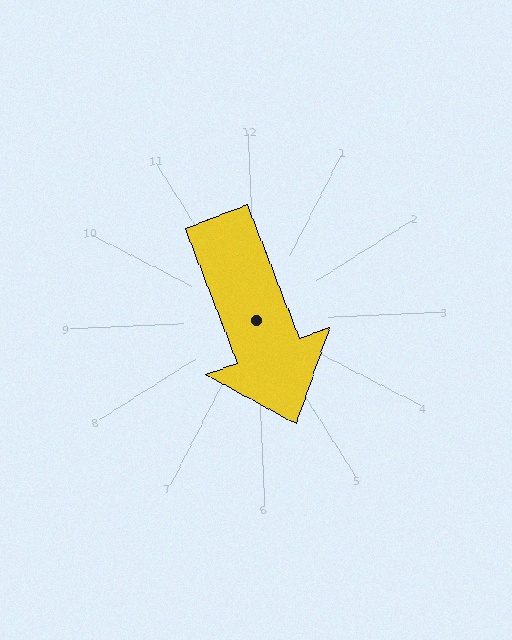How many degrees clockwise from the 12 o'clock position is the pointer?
Approximately 161 degrees.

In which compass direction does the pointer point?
South.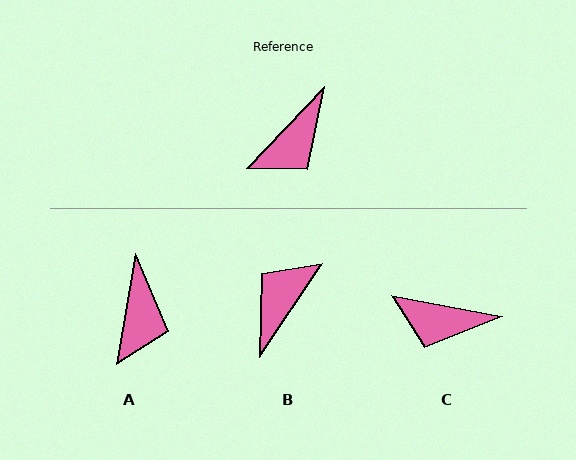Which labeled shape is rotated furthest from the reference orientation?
B, about 170 degrees away.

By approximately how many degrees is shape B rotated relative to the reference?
Approximately 170 degrees clockwise.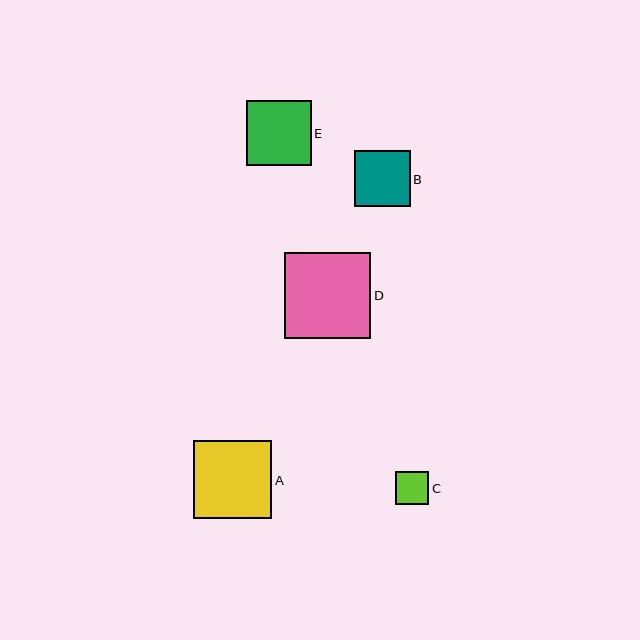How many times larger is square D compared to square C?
Square D is approximately 2.6 times the size of square C.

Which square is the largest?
Square D is the largest with a size of approximately 86 pixels.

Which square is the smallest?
Square C is the smallest with a size of approximately 33 pixels.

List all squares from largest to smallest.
From largest to smallest: D, A, E, B, C.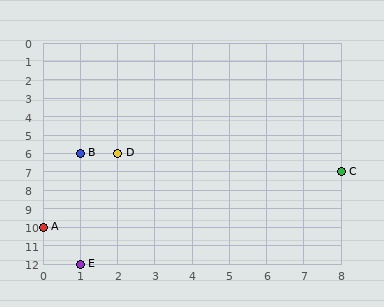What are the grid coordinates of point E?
Point E is at grid coordinates (1, 12).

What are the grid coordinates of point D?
Point D is at grid coordinates (2, 6).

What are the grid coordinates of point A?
Point A is at grid coordinates (0, 10).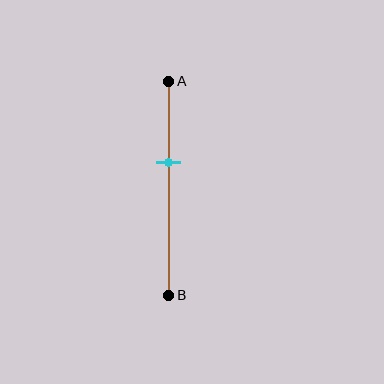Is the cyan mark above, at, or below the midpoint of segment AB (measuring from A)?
The cyan mark is above the midpoint of segment AB.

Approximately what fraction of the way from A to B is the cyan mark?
The cyan mark is approximately 40% of the way from A to B.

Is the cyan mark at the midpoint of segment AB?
No, the mark is at about 40% from A, not at the 50% midpoint.